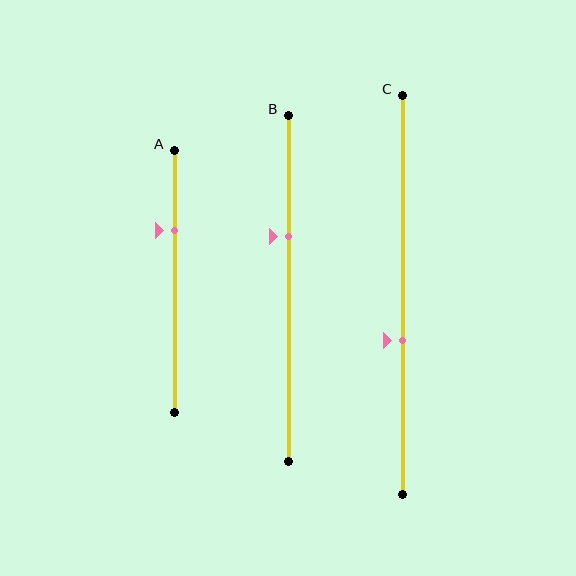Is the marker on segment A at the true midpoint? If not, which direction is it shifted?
No, the marker on segment A is shifted upward by about 19% of the segment length.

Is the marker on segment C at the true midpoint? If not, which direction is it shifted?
No, the marker on segment C is shifted downward by about 11% of the segment length.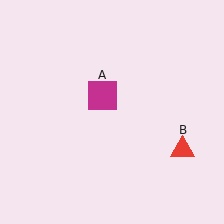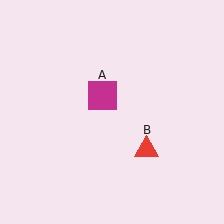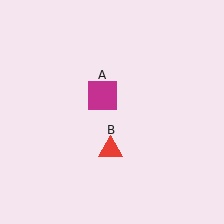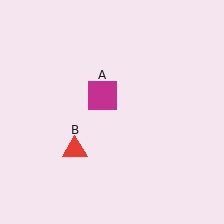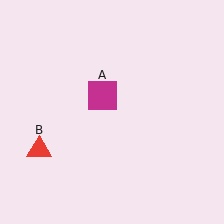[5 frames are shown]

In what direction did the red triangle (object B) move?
The red triangle (object B) moved left.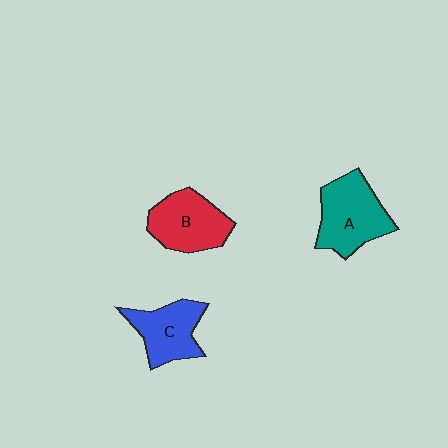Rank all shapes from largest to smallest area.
From largest to smallest: A (teal), B (red), C (blue).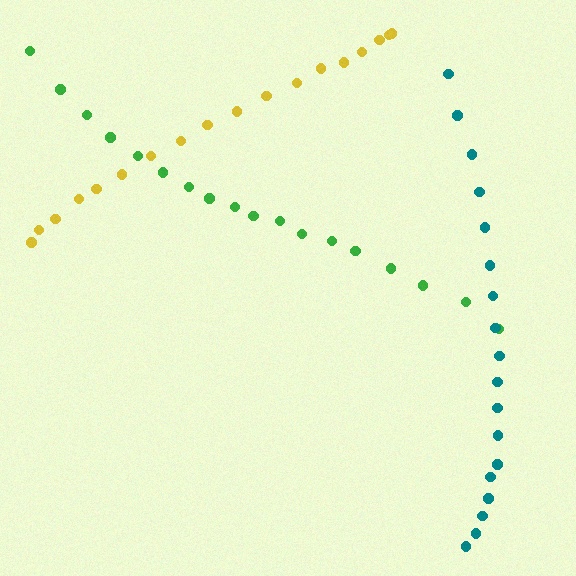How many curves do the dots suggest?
There are 3 distinct paths.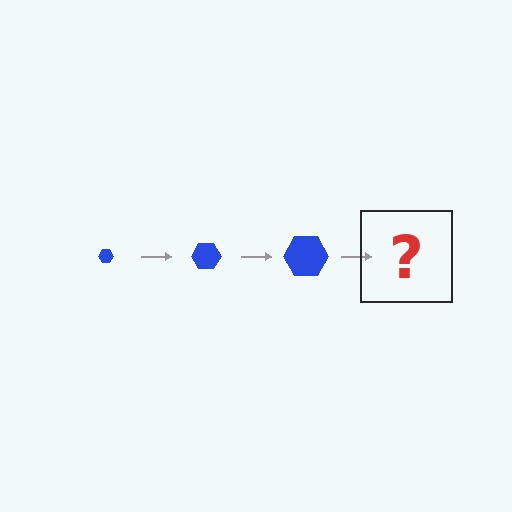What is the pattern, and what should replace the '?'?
The pattern is that the hexagon gets progressively larger each step. The '?' should be a blue hexagon, larger than the previous one.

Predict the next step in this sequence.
The next step is a blue hexagon, larger than the previous one.